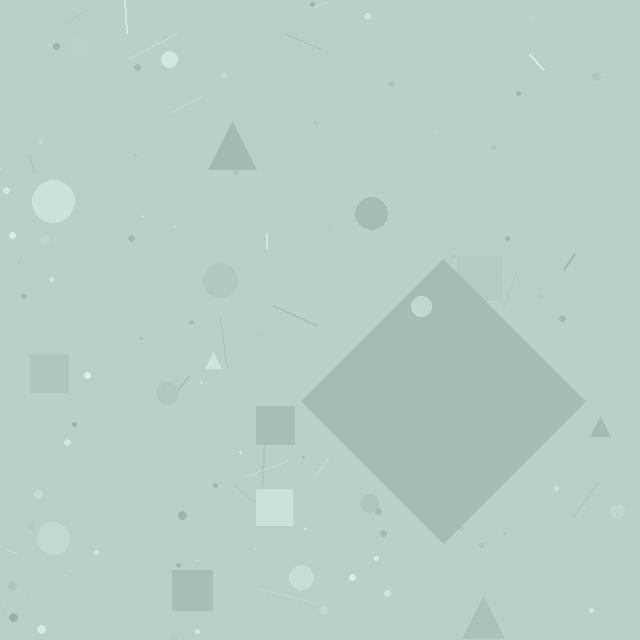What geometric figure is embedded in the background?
A diamond is embedded in the background.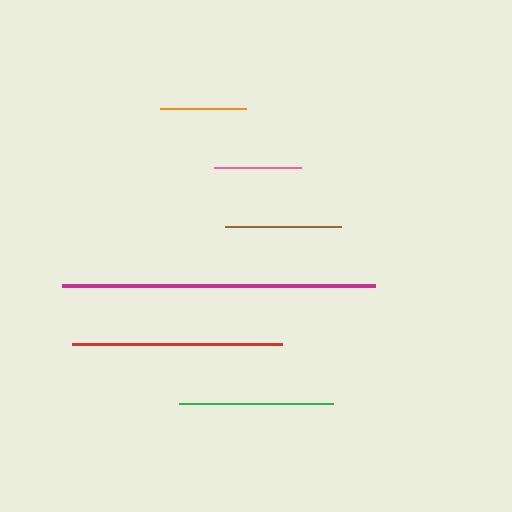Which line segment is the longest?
The magenta line is the longest at approximately 312 pixels.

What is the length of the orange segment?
The orange segment is approximately 86 pixels long.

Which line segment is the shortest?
The orange line is the shortest at approximately 86 pixels.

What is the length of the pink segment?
The pink segment is approximately 86 pixels long.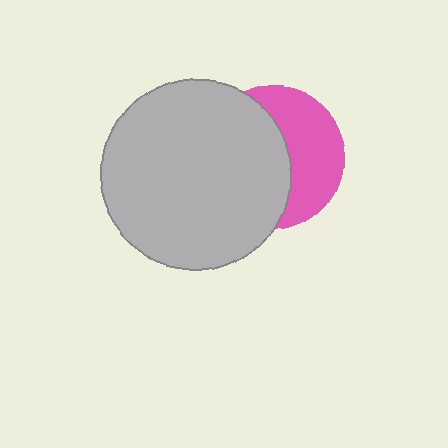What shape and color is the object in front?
The object in front is a light gray circle.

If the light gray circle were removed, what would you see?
You would see the complete pink circle.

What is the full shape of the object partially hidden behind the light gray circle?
The partially hidden object is a pink circle.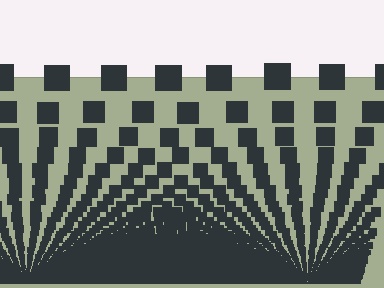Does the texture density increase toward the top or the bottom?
Density increases toward the bottom.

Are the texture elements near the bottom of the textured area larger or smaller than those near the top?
Smaller. The gradient is inverted — elements near the bottom are smaller and denser.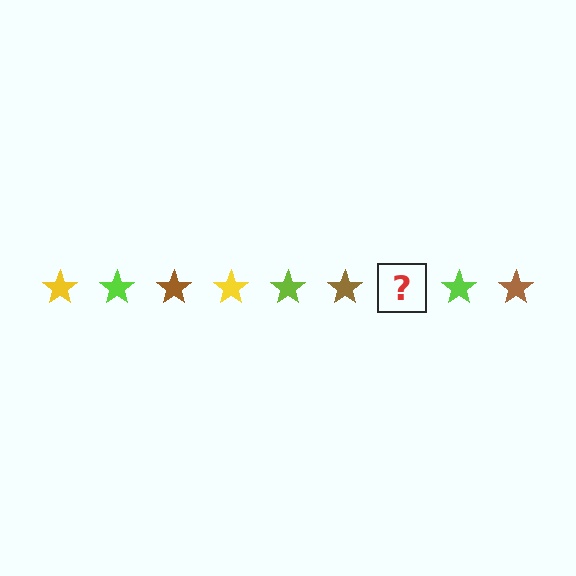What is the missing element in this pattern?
The missing element is a yellow star.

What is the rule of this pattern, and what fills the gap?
The rule is that the pattern cycles through yellow, lime, brown stars. The gap should be filled with a yellow star.